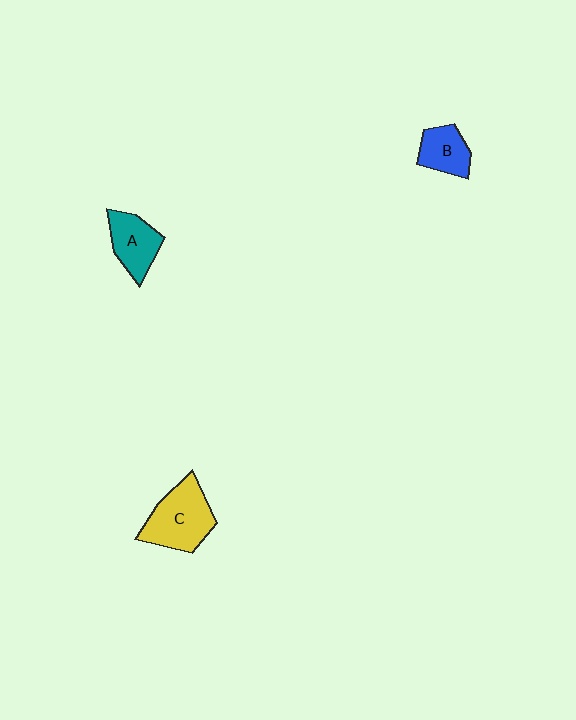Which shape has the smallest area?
Shape B (blue).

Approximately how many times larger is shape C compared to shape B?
Approximately 1.7 times.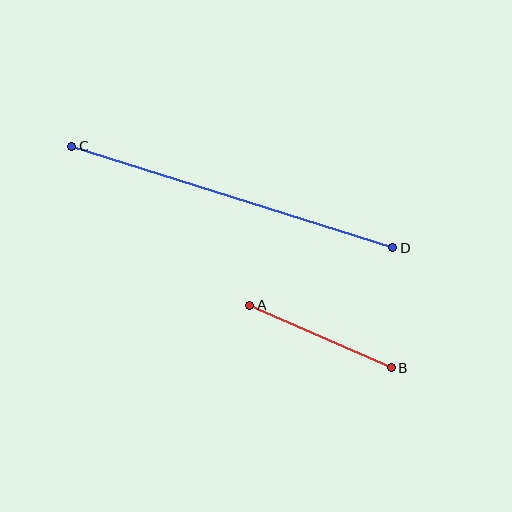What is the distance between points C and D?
The distance is approximately 336 pixels.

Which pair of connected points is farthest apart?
Points C and D are farthest apart.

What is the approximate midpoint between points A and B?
The midpoint is at approximately (320, 336) pixels.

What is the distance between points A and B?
The distance is approximately 155 pixels.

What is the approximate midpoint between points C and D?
The midpoint is at approximately (232, 197) pixels.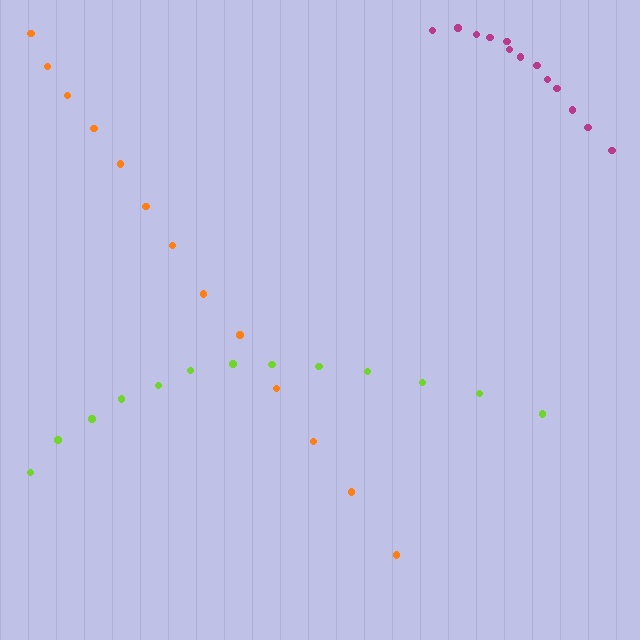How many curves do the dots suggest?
There are 3 distinct paths.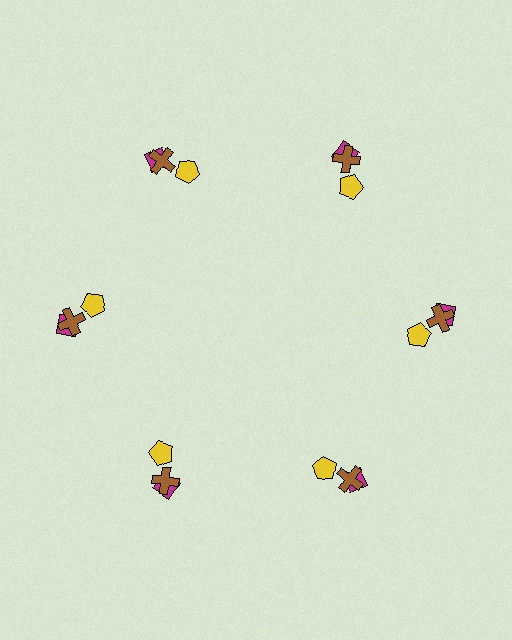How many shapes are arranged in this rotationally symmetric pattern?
There are 18 shapes, arranged in 6 groups of 3.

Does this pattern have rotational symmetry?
Yes, this pattern has 6-fold rotational symmetry. It looks the same after rotating 60 degrees around the center.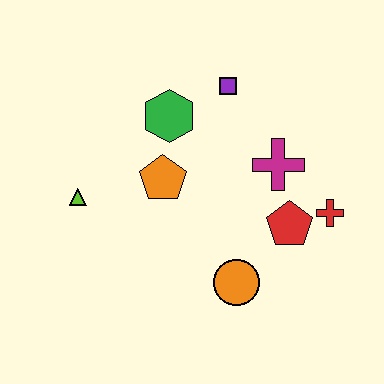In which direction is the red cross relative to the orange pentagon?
The red cross is to the right of the orange pentagon.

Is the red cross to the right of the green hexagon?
Yes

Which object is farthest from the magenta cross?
The lime triangle is farthest from the magenta cross.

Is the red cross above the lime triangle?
No